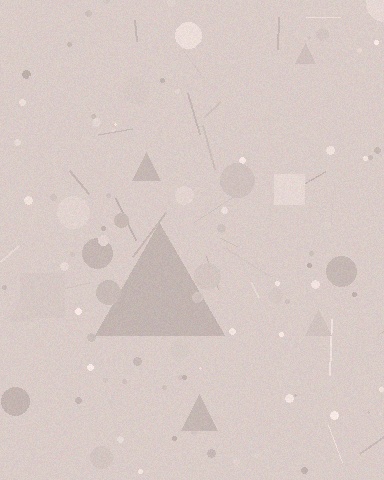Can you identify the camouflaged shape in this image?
The camouflaged shape is a triangle.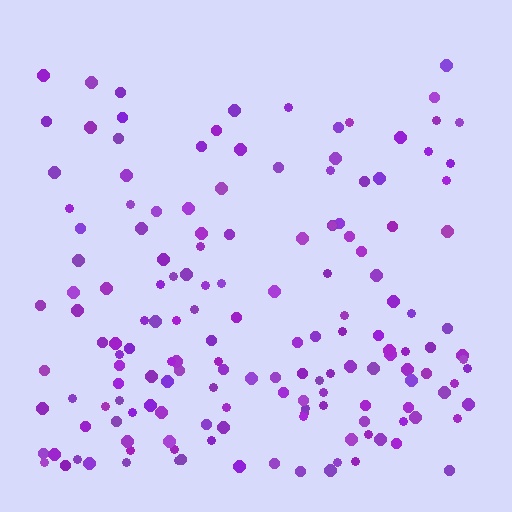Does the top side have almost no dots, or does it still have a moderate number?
Still a moderate number, just noticeably fewer than the bottom.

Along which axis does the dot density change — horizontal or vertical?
Vertical.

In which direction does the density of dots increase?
From top to bottom, with the bottom side densest.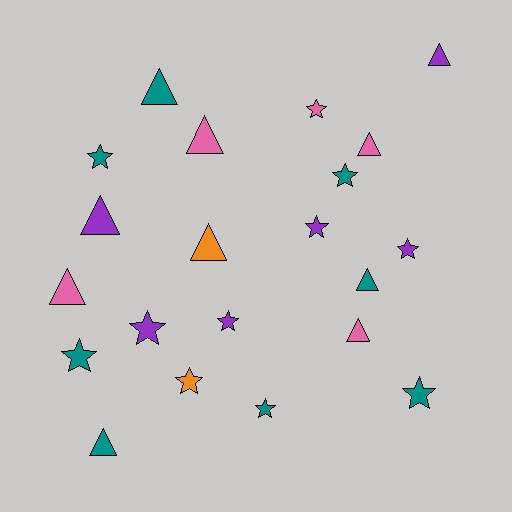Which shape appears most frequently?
Star, with 11 objects.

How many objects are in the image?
There are 21 objects.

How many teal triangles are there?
There are 3 teal triangles.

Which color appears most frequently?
Teal, with 8 objects.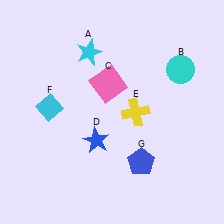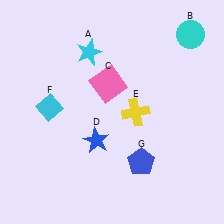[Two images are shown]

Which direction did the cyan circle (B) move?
The cyan circle (B) moved up.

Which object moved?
The cyan circle (B) moved up.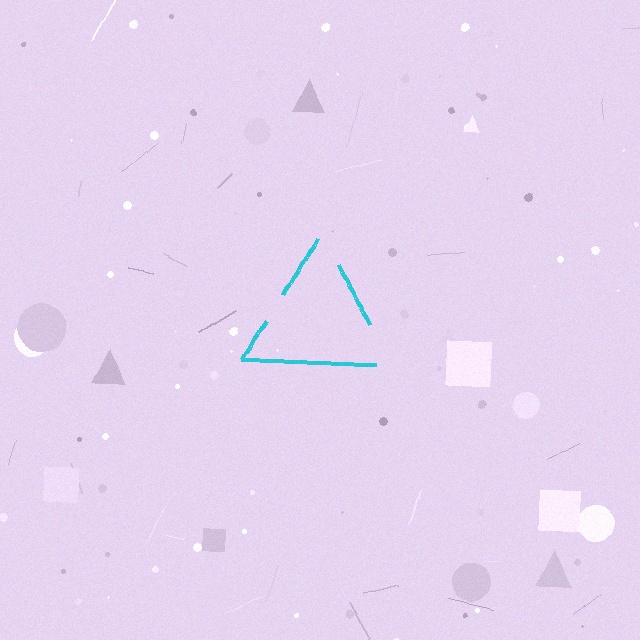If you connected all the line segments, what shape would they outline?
They would outline a triangle.